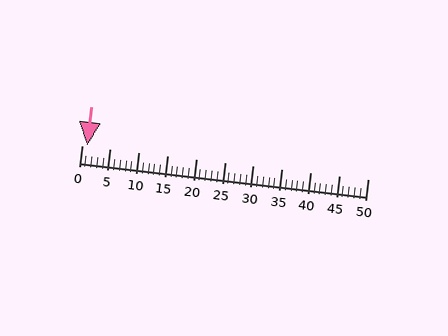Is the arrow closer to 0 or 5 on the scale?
The arrow is closer to 0.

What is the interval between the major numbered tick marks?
The major tick marks are spaced 5 units apart.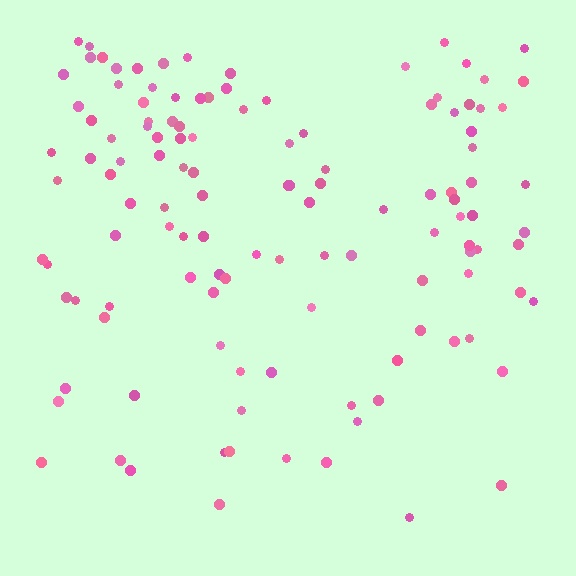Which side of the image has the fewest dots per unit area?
The bottom.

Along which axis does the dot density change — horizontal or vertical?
Vertical.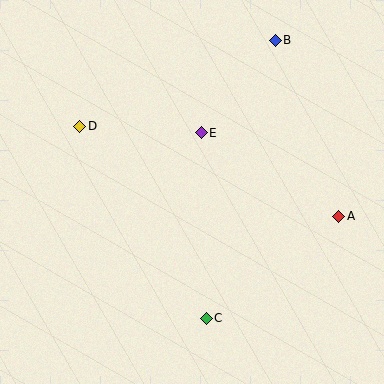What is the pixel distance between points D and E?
The distance between D and E is 122 pixels.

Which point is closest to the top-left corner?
Point D is closest to the top-left corner.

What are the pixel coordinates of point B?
Point B is at (275, 40).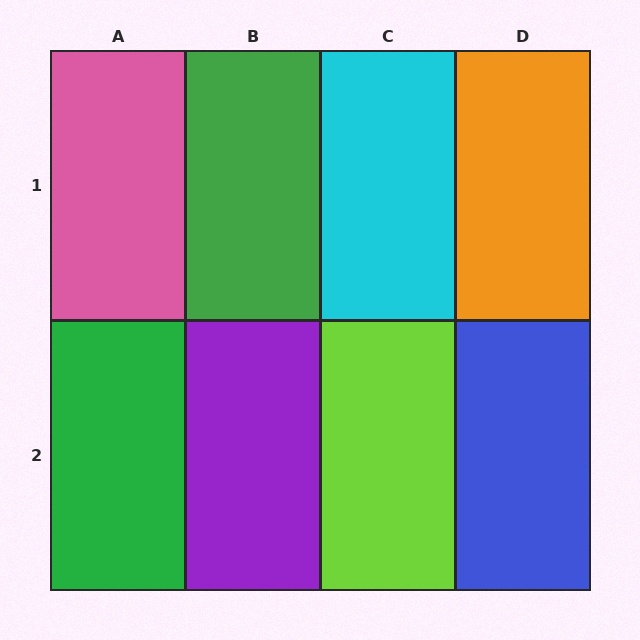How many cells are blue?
1 cell is blue.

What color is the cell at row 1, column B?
Green.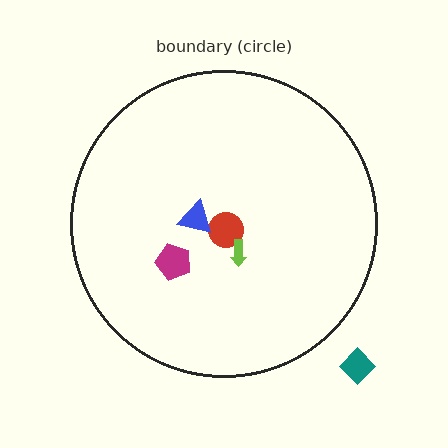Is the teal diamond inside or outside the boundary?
Outside.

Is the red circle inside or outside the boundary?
Inside.